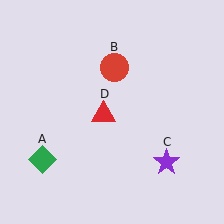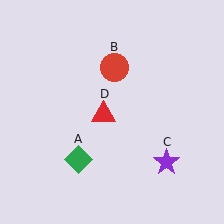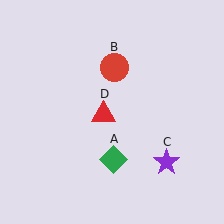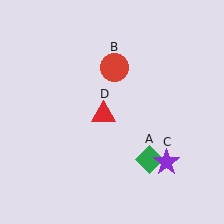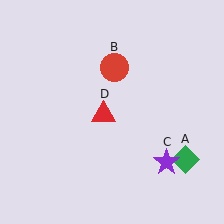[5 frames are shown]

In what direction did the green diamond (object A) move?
The green diamond (object A) moved right.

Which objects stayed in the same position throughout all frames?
Red circle (object B) and purple star (object C) and red triangle (object D) remained stationary.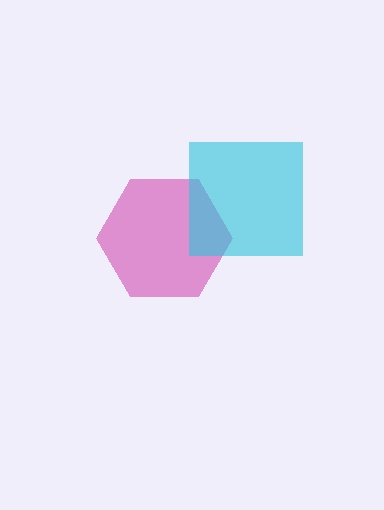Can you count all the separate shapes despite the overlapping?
Yes, there are 2 separate shapes.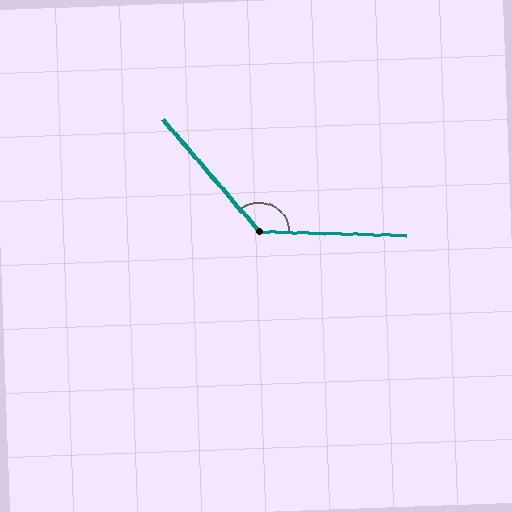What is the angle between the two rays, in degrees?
Approximately 132 degrees.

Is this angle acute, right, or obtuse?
It is obtuse.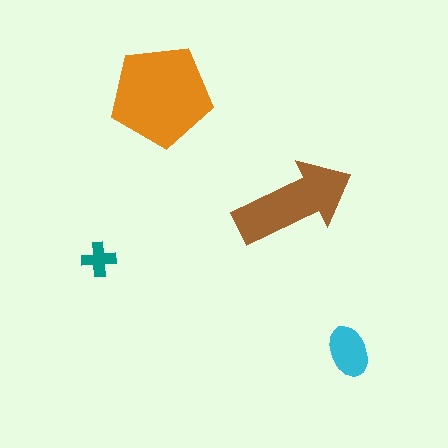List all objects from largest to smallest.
The orange pentagon, the brown arrow, the cyan ellipse, the teal cross.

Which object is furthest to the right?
The cyan ellipse is rightmost.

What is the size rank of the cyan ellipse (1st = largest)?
3rd.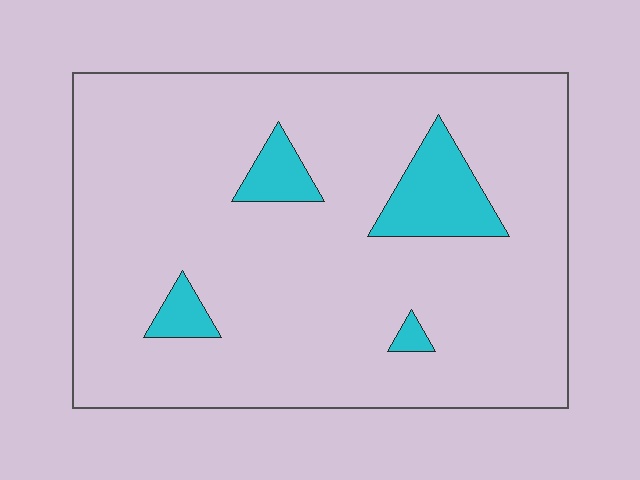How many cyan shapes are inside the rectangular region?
4.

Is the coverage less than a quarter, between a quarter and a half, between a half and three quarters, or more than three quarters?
Less than a quarter.